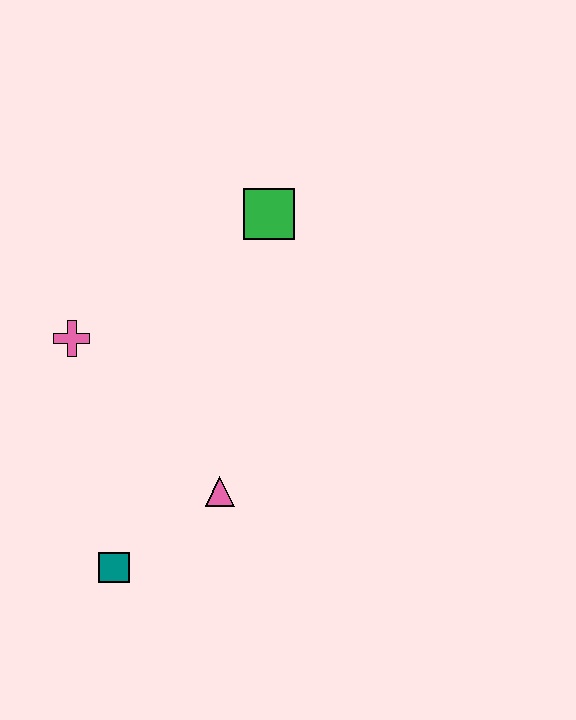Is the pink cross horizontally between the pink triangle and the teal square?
No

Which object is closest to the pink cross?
The pink triangle is closest to the pink cross.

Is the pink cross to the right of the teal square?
No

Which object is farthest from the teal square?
The green square is farthest from the teal square.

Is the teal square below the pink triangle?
Yes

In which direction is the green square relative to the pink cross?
The green square is to the right of the pink cross.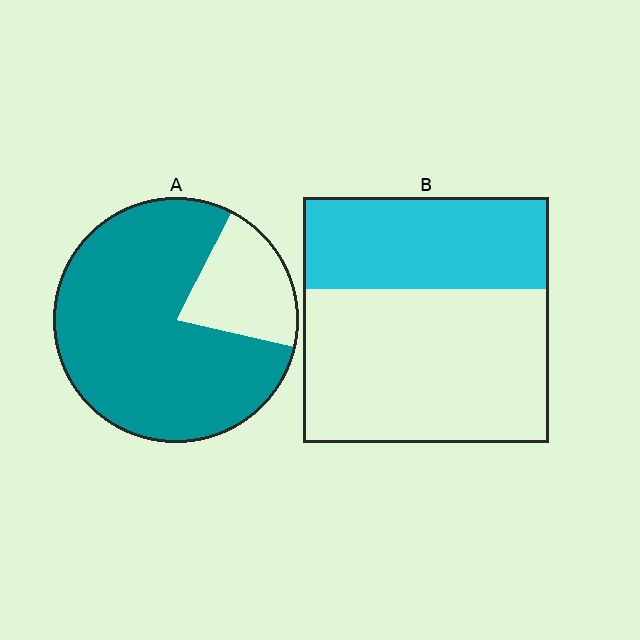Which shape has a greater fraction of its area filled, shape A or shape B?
Shape A.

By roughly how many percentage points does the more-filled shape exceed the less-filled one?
By roughly 40 percentage points (A over B).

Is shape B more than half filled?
No.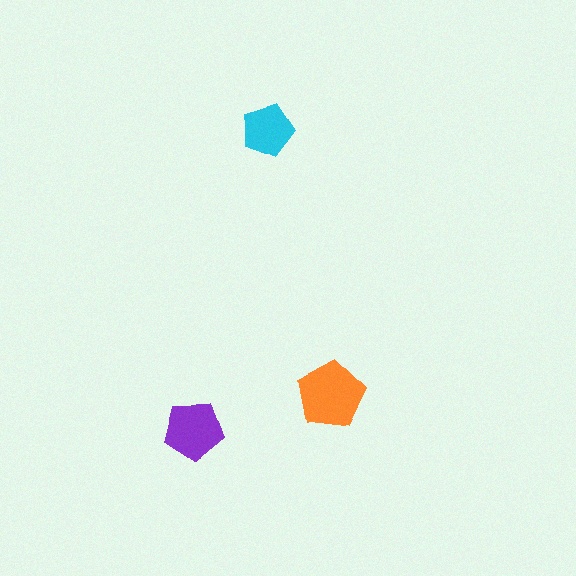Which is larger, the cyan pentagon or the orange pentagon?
The orange one.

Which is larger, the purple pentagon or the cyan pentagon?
The purple one.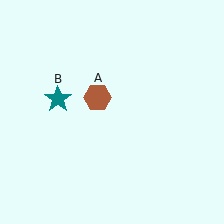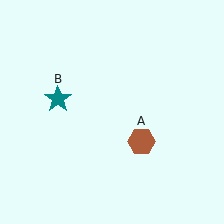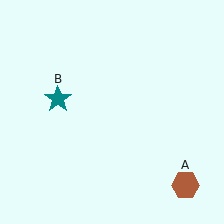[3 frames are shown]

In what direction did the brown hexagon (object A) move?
The brown hexagon (object A) moved down and to the right.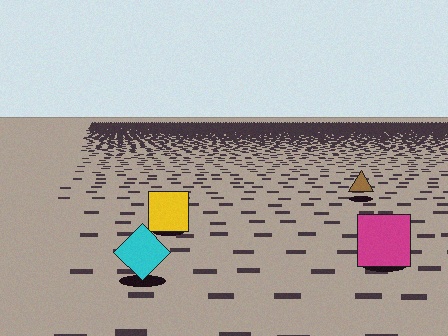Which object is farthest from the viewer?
The brown triangle is farthest from the viewer. It appears smaller and the ground texture around it is denser.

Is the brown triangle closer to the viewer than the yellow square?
No. The yellow square is closer — you can tell from the texture gradient: the ground texture is coarser near it.